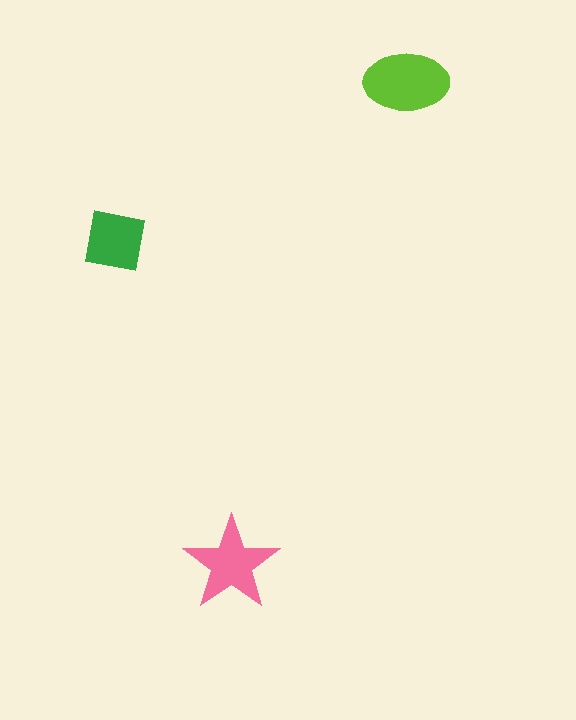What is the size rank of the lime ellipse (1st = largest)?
1st.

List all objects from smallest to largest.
The green square, the pink star, the lime ellipse.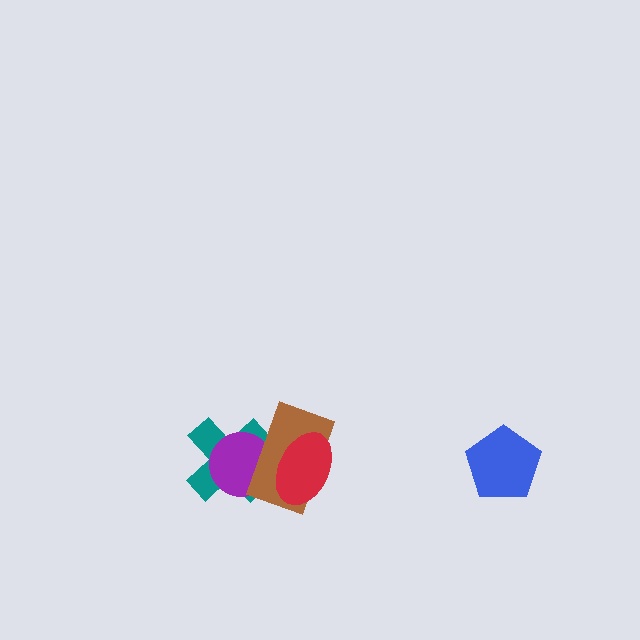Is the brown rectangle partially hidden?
Yes, it is partially covered by another shape.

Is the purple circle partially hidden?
Yes, it is partially covered by another shape.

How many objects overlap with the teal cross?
3 objects overlap with the teal cross.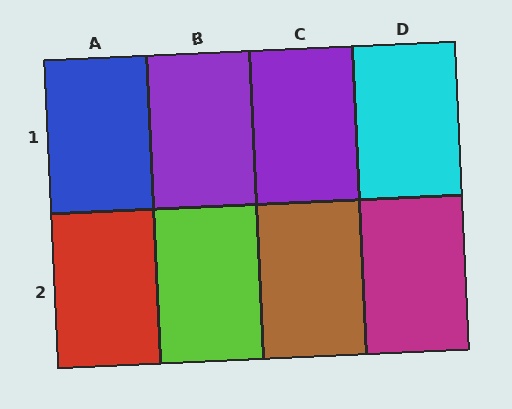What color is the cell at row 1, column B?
Purple.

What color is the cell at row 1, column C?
Purple.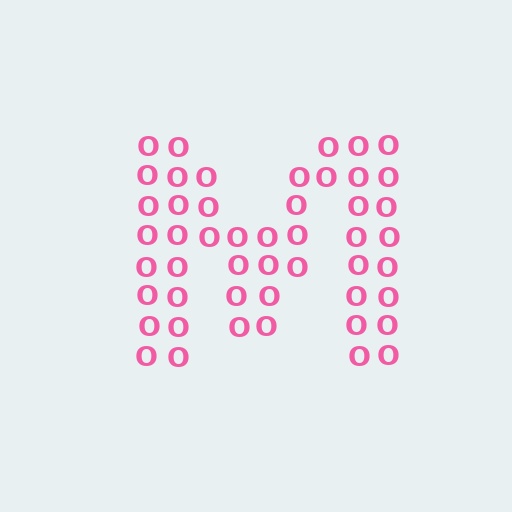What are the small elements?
The small elements are letter O's.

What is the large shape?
The large shape is the letter M.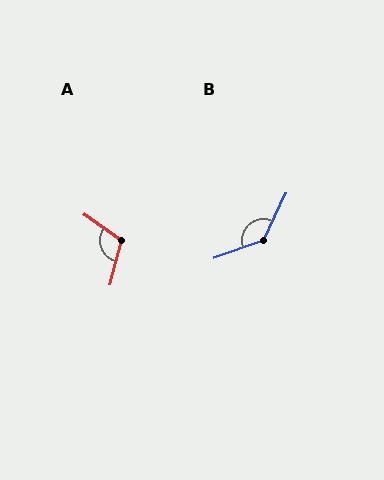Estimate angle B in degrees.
Approximately 135 degrees.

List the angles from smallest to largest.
A (110°), B (135°).